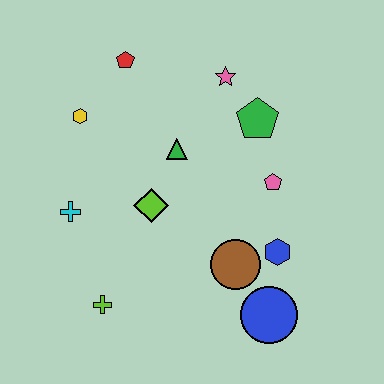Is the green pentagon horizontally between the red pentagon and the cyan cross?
No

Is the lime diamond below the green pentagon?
Yes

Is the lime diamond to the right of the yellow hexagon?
Yes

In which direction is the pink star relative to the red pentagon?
The pink star is to the right of the red pentagon.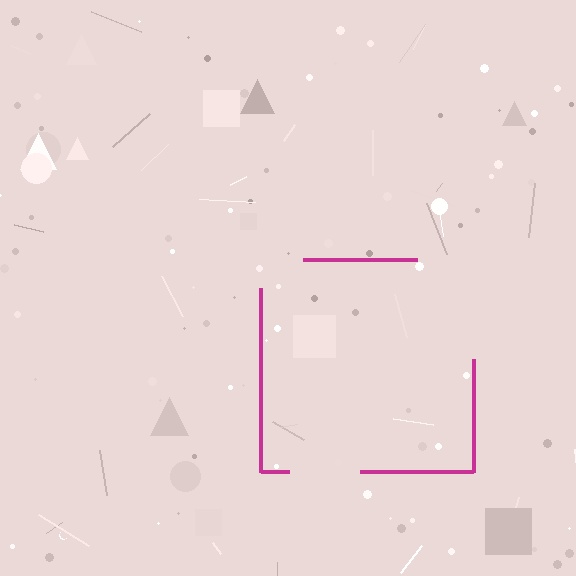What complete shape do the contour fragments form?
The contour fragments form a square.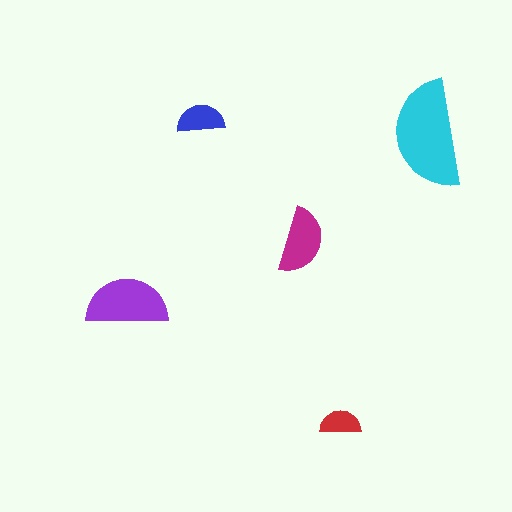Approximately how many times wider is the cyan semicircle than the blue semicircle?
About 2 times wider.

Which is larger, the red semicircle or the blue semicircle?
The blue one.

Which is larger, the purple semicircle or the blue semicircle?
The purple one.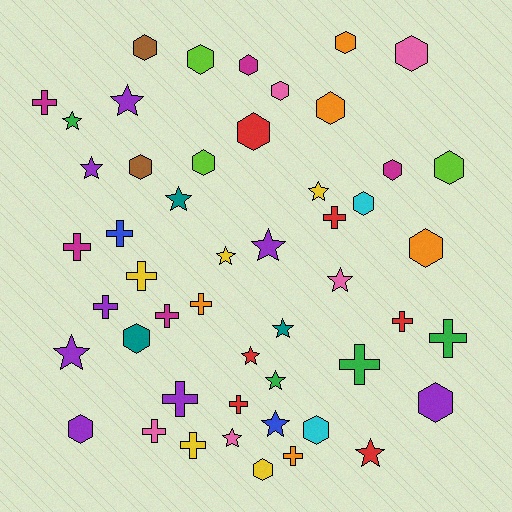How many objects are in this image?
There are 50 objects.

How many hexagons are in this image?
There are 19 hexagons.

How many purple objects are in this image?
There are 8 purple objects.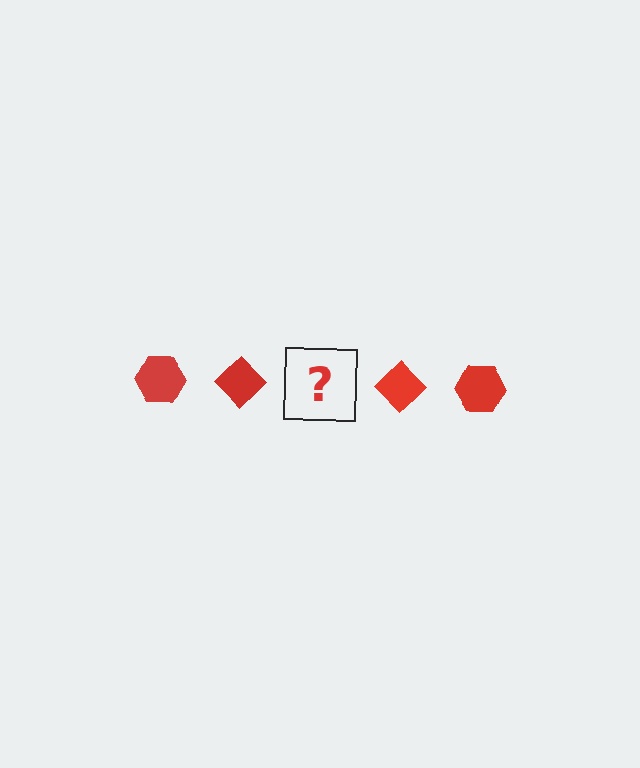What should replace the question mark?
The question mark should be replaced with a red hexagon.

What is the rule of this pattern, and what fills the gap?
The rule is that the pattern cycles through hexagon, diamond shapes in red. The gap should be filled with a red hexagon.